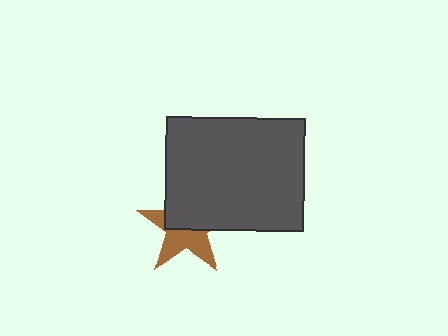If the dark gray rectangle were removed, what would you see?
You would see the complete brown star.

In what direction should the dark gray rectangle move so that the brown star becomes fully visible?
The dark gray rectangle should move up. That is the shortest direction to clear the overlap and leave the brown star fully visible.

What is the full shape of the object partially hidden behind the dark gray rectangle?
The partially hidden object is a brown star.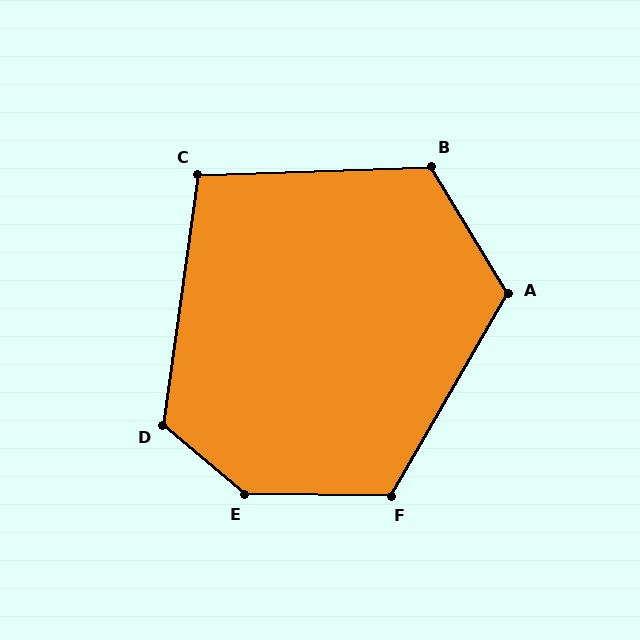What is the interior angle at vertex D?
Approximately 122 degrees (obtuse).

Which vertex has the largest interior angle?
E, at approximately 141 degrees.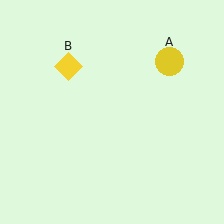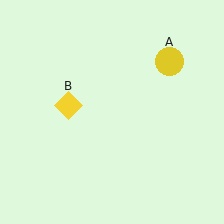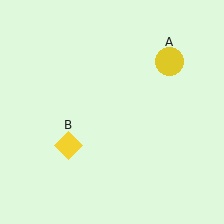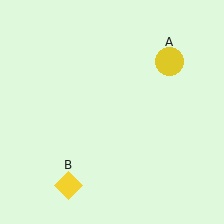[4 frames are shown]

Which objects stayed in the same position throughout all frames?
Yellow circle (object A) remained stationary.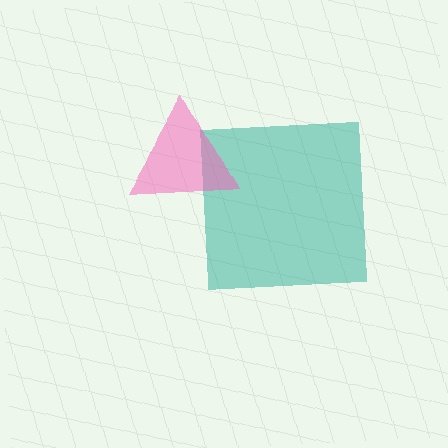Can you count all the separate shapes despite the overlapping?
Yes, there are 2 separate shapes.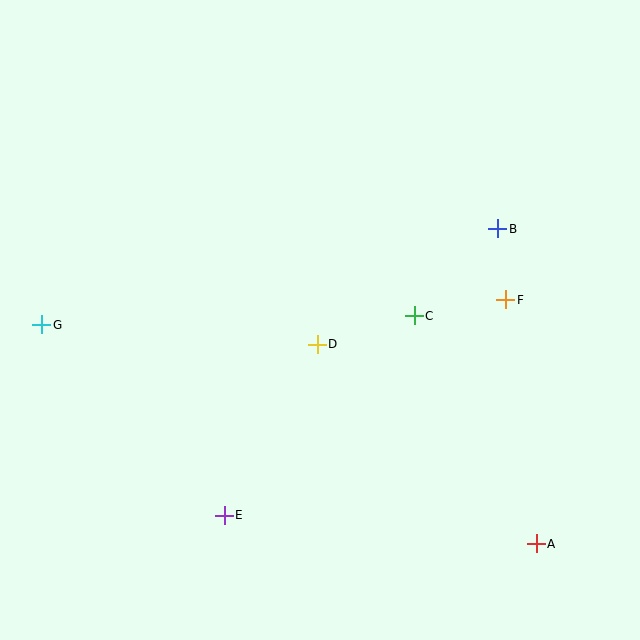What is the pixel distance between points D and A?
The distance between D and A is 296 pixels.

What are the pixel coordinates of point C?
Point C is at (414, 316).